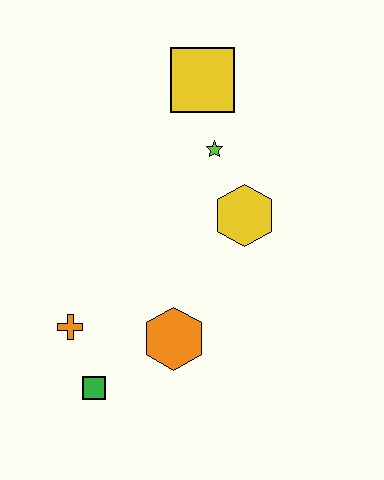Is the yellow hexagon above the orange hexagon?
Yes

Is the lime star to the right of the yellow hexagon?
No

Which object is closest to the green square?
The orange cross is closest to the green square.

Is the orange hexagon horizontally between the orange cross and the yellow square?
Yes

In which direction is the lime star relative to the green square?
The lime star is above the green square.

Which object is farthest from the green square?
The yellow square is farthest from the green square.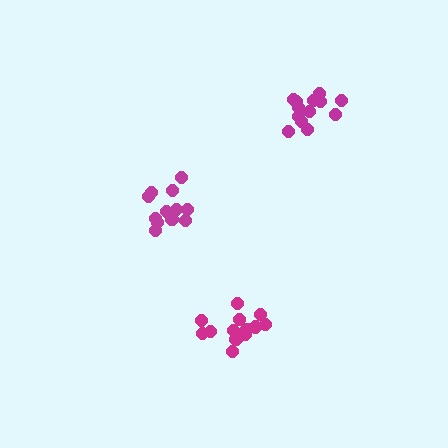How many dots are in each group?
Group 1: 14 dots, Group 2: 12 dots, Group 3: 15 dots (41 total).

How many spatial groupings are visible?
There are 3 spatial groupings.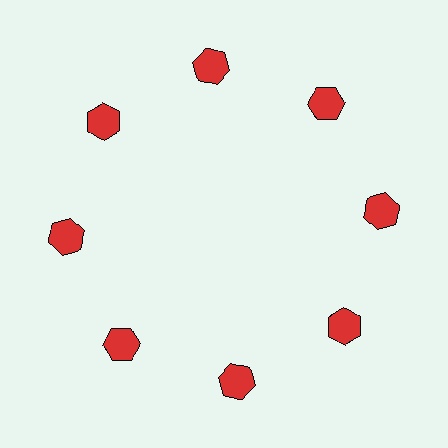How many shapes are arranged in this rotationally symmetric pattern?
There are 8 shapes, arranged in 8 groups of 1.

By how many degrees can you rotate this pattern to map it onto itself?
The pattern maps onto itself every 45 degrees of rotation.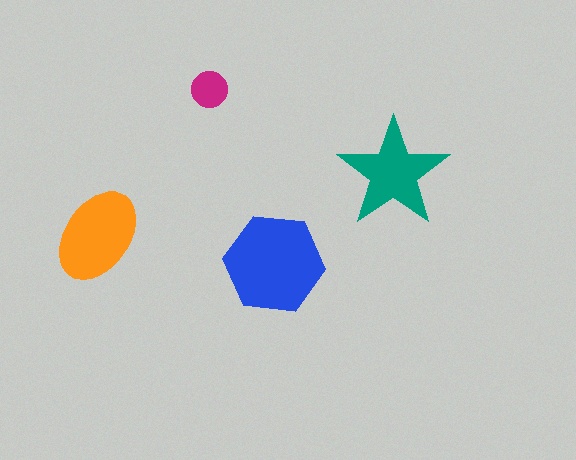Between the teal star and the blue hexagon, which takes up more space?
The blue hexagon.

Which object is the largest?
The blue hexagon.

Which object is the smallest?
The magenta circle.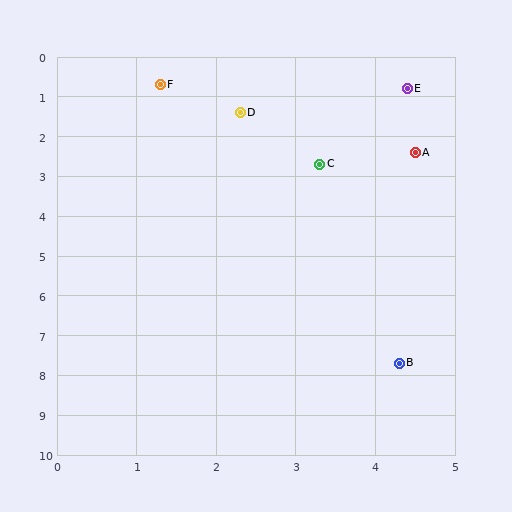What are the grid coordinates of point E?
Point E is at approximately (4.4, 0.8).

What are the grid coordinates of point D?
Point D is at approximately (2.3, 1.4).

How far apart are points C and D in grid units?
Points C and D are about 1.6 grid units apart.